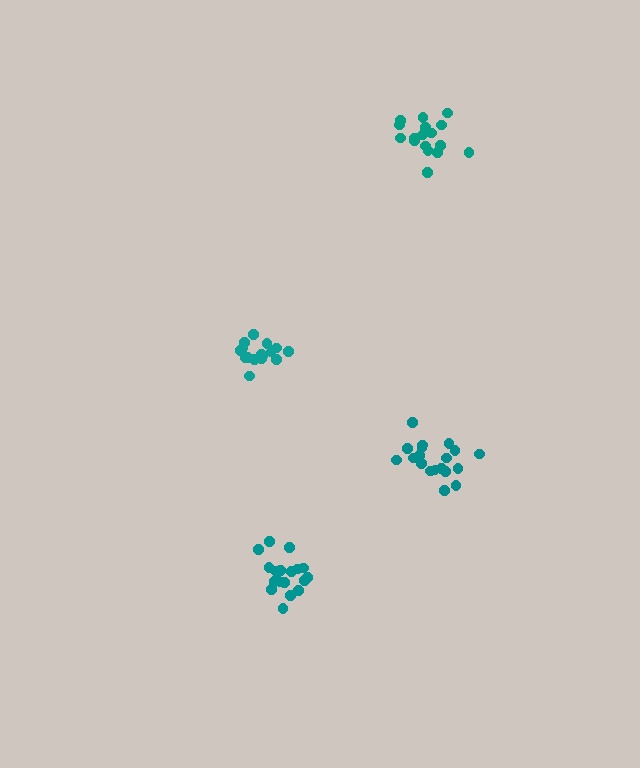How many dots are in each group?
Group 1: 20 dots, Group 2: 17 dots, Group 3: 17 dots, Group 4: 20 dots (74 total).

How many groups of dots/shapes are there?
There are 4 groups.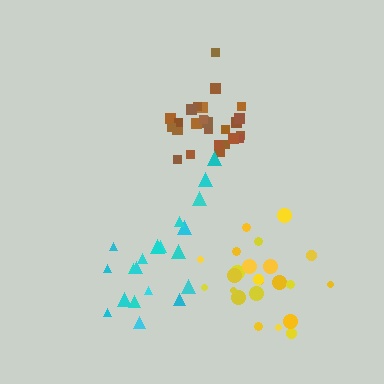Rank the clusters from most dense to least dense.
brown, yellow, cyan.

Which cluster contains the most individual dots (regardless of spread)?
Brown (26).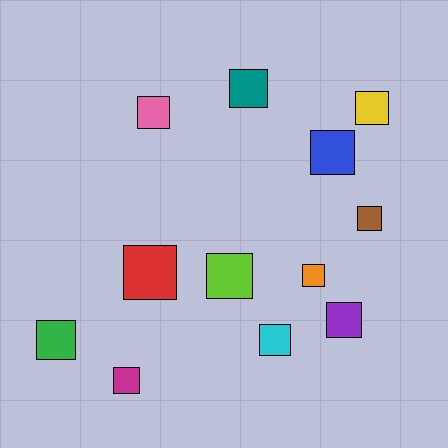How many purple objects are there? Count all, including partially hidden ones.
There is 1 purple object.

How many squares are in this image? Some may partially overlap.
There are 12 squares.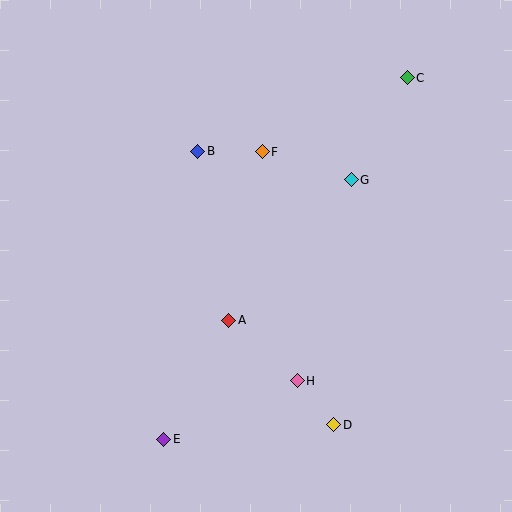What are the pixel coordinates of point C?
Point C is at (407, 78).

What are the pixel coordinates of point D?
Point D is at (334, 425).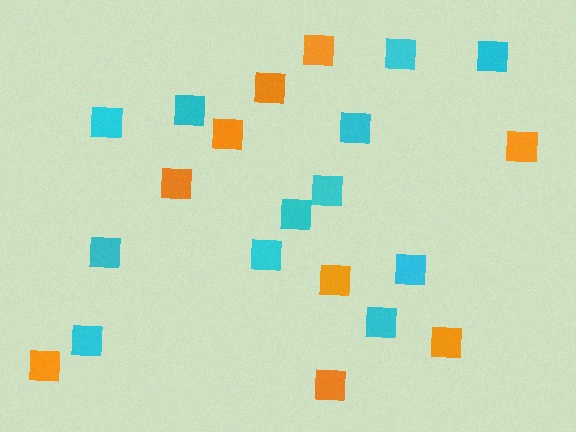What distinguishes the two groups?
There are 2 groups: one group of orange squares (9) and one group of cyan squares (12).